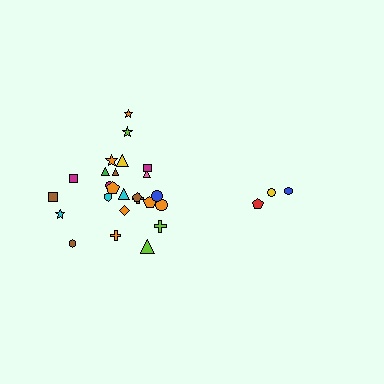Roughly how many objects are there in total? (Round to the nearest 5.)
Roughly 30 objects in total.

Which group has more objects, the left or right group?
The left group.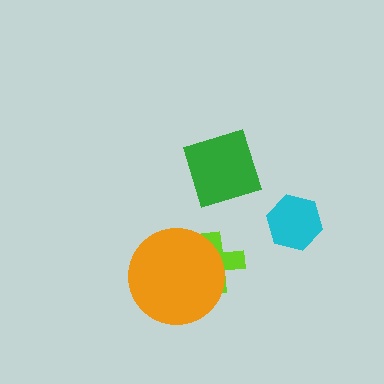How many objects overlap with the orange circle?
1 object overlaps with the orange circle.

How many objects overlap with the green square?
0 objects overlap with the green square.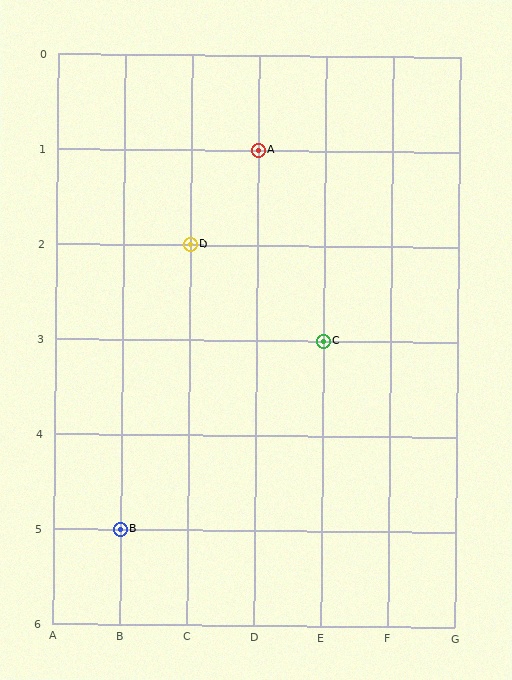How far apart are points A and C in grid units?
Points A and C are 1 column and 2 rows apart (about 2.2 grid units diagonally).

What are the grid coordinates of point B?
Point B is at grid coordinates (B, 5).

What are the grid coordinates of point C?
Point C is at grid coordinates (E, 3).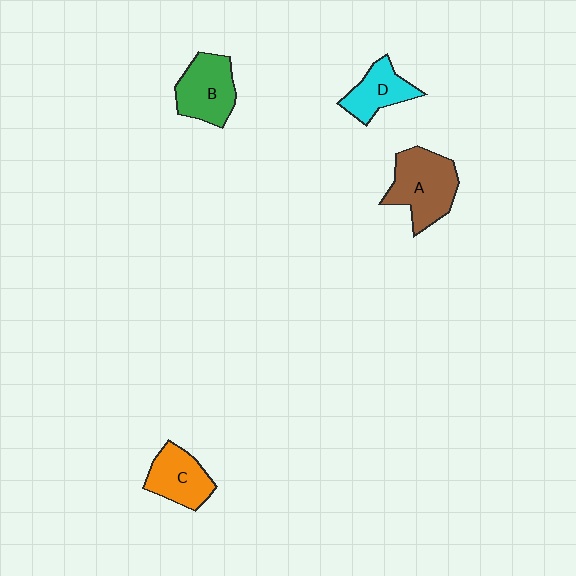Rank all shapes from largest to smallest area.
From largest to smallest: A (brown), B (green), C (orange), D (cyan).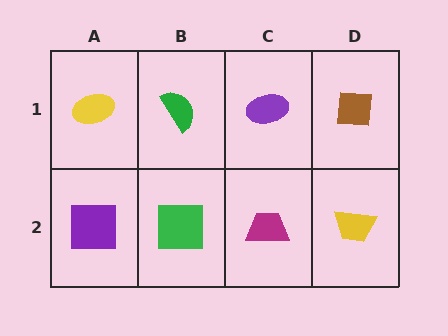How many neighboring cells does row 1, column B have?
3.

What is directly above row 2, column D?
A brown square.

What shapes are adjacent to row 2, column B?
A green semicircle (row 1, column B), a purple square (row 2, column A), a magenta trapezoid (row 2, column C).